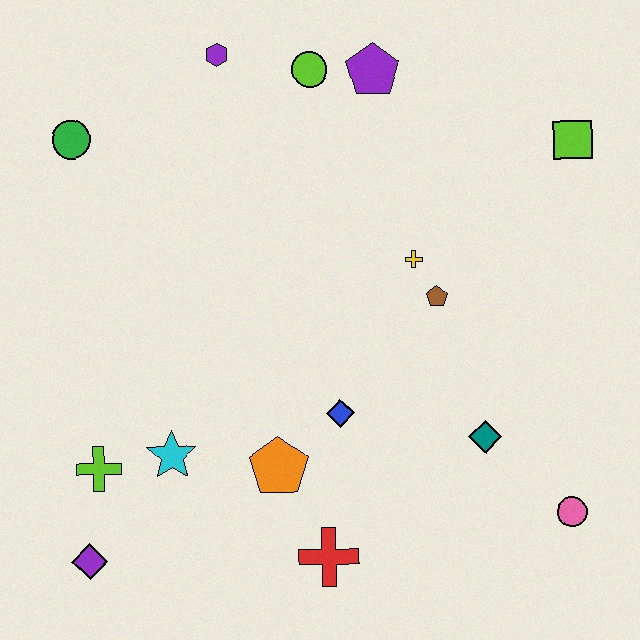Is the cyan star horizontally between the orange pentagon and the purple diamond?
Yes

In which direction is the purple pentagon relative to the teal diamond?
The purple pentagon is above the teal diamond.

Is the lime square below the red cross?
No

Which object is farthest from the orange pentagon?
The lime square is farthest from the orange pentagon.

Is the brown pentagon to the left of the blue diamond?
No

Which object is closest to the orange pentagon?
The blue diamond is closest to the orange pentagon.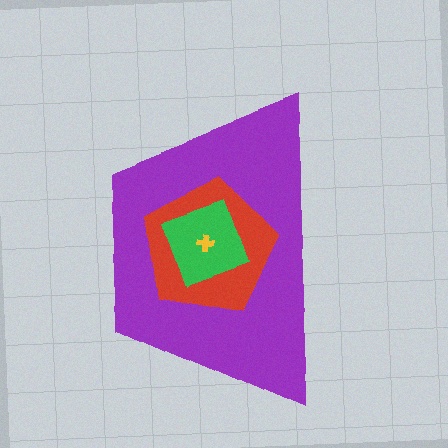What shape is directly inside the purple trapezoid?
The red pentagon.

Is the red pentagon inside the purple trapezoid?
Yes.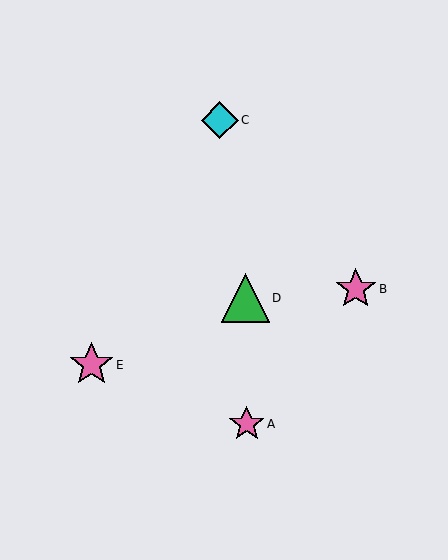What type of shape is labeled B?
Shape B is a pink star.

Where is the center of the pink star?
The center of the pink star is at (247, 424).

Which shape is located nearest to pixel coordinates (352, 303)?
The pink star (labeled B) at (356, 289) is nearest to that location.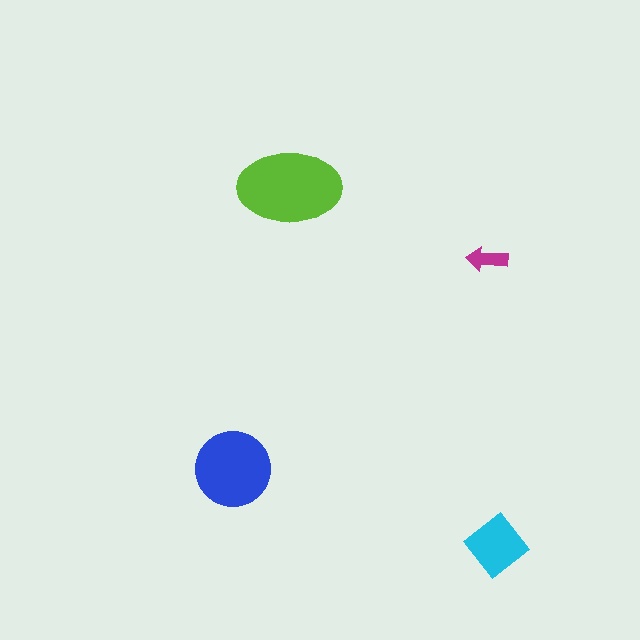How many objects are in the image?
There are 4 objects in the image.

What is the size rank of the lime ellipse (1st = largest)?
1st.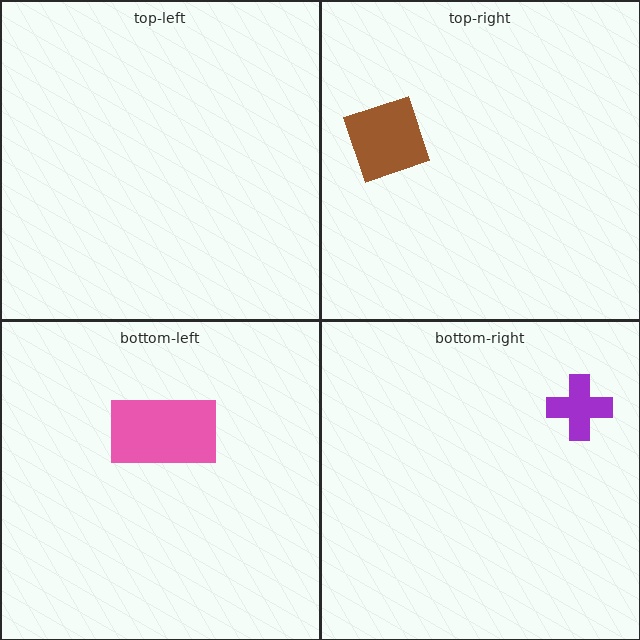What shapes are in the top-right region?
The brown square.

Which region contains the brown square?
The top-right region.